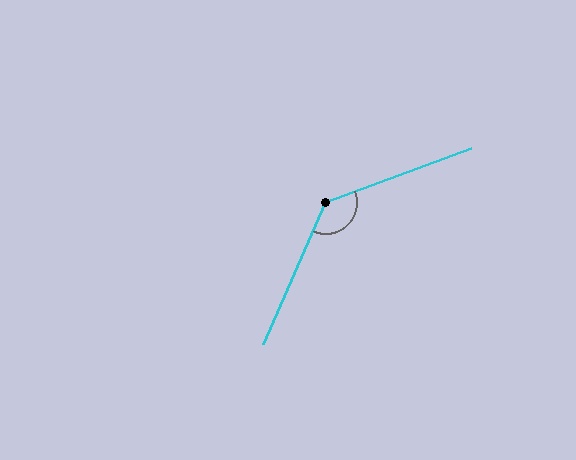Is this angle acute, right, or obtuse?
It is obtuse.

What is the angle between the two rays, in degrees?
Approximately 134 degrees.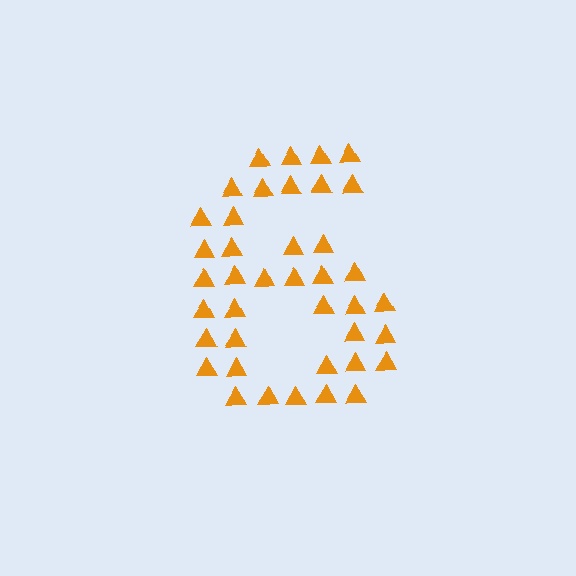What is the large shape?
The large shape is the digit 6.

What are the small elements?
The small elements are triangles.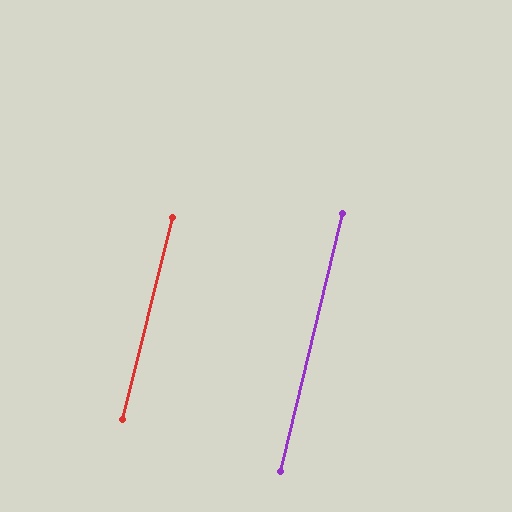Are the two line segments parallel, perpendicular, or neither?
Parallel — their directions differ by only 0.5°.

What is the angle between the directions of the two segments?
Approximately 0 degrees.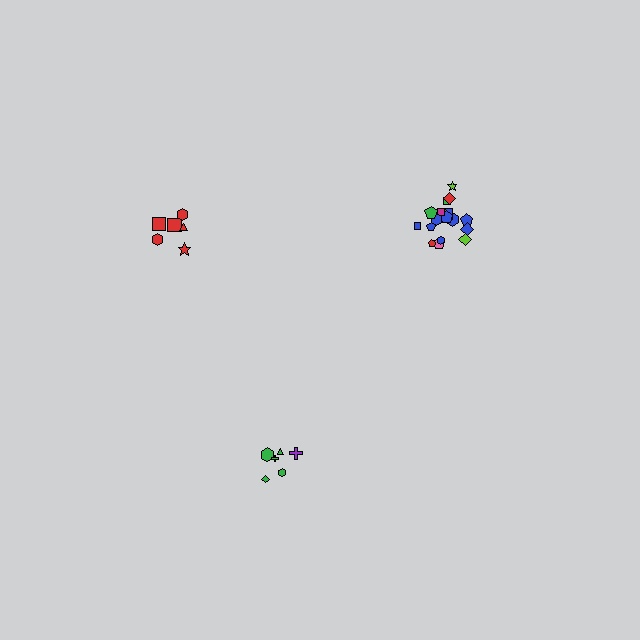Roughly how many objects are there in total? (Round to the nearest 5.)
Roughly 30 objects in total.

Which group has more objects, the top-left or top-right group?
The top-right group.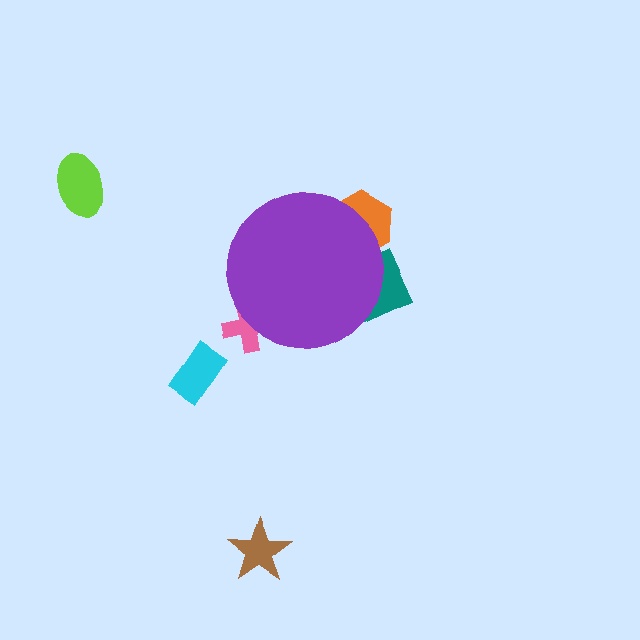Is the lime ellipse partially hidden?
No, the lime ellipse is fully visible.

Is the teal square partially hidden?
Yes, the teal square is partially hidden behind the purple circle.